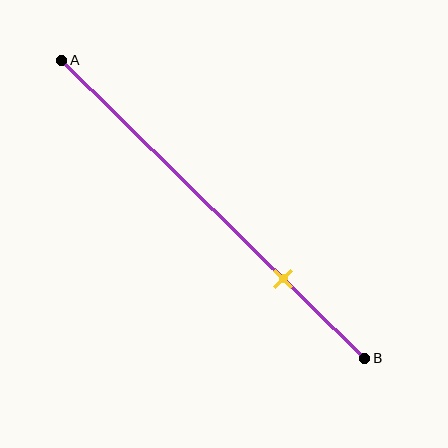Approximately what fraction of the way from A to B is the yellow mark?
The yellow mark is approximately 75% of the way from A to B.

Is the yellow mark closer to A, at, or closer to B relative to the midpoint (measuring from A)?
The yellow mark is closer to point B than the midpoint of segment AB.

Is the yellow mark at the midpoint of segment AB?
No, the mark is at about 75% from A, not at the 50% midpoint.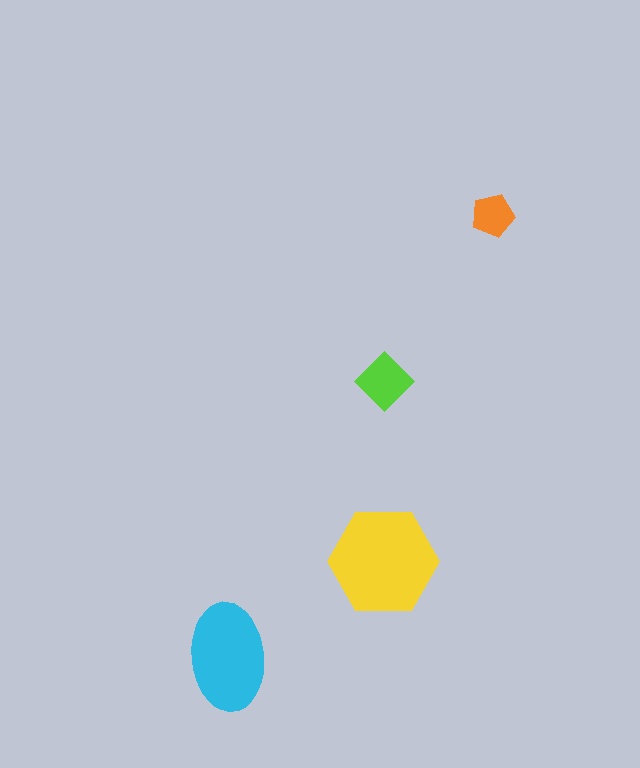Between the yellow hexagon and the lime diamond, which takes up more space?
The yellow hexagon.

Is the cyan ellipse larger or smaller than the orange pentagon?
Larger.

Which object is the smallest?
The orange pentagon.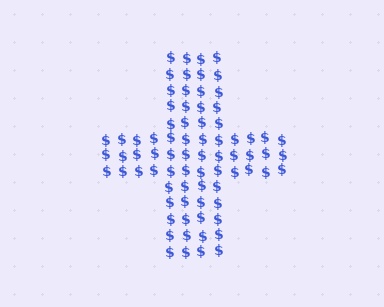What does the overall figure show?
The overall figure shows a cross.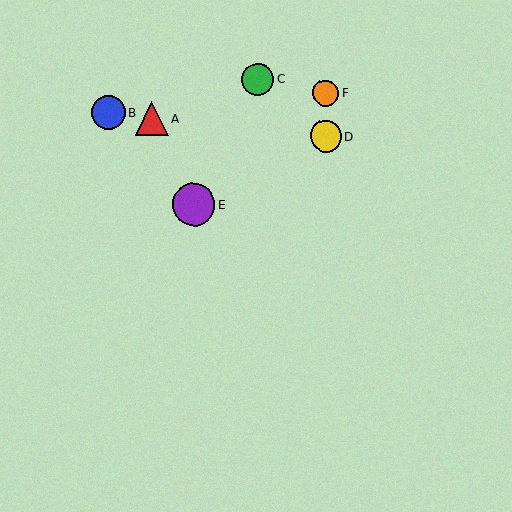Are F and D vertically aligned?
Yes, both are at x≈326.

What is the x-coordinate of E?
Object E is at x≈194.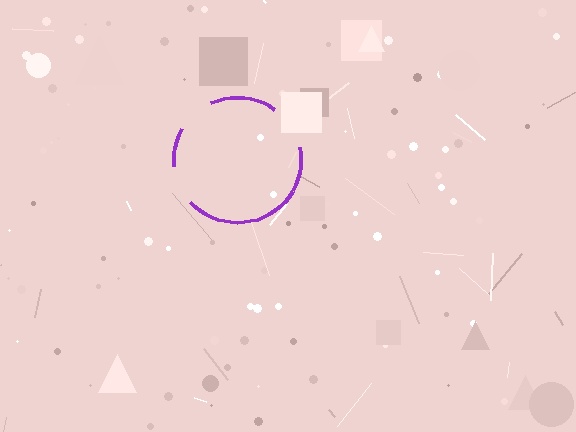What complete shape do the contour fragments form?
The contour fragments form a circle.